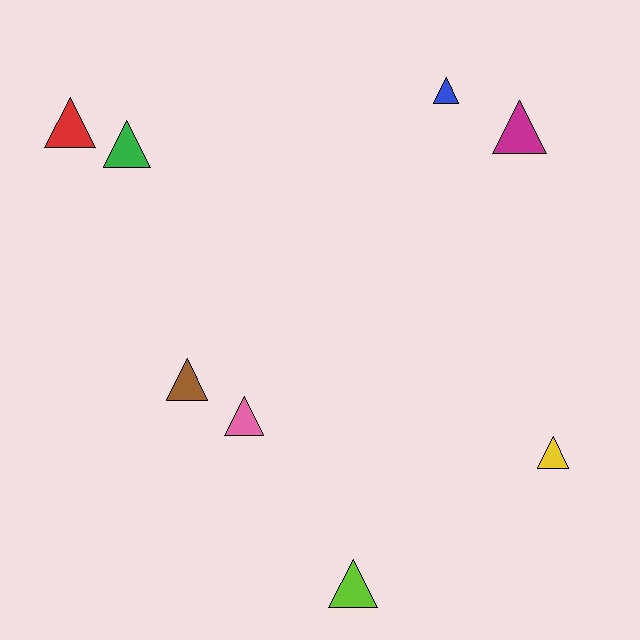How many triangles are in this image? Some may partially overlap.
There are 8 triangles.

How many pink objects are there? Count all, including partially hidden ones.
There is 1 pink object.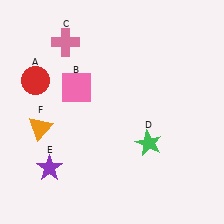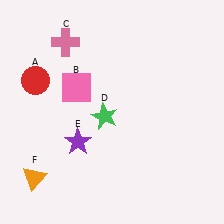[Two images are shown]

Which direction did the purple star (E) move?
The purple star (E) moved right.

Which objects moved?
The objects that moved are: the green star (D), the purple star (E), the orange triangle (F).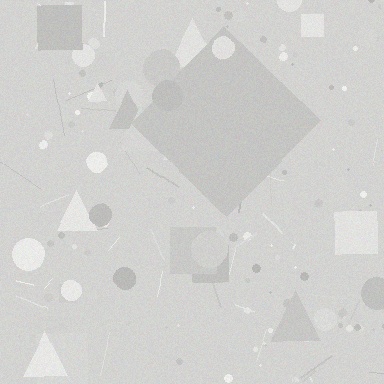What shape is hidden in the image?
A diamond is hidden in the image.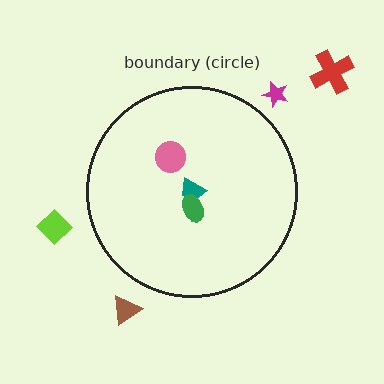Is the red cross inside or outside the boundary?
Outside.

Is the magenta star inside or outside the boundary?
Outside.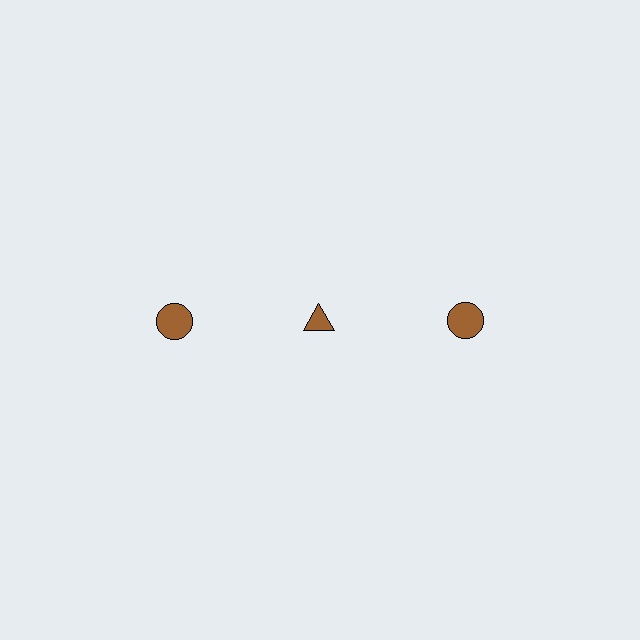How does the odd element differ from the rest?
It has a different shape: triangle instead of circle.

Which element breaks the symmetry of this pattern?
The brown triangle in the top row, second from left column breaks the symmetry. All other shapes are brown circles.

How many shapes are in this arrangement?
There are 3 shapes arranged in a grid pattern.